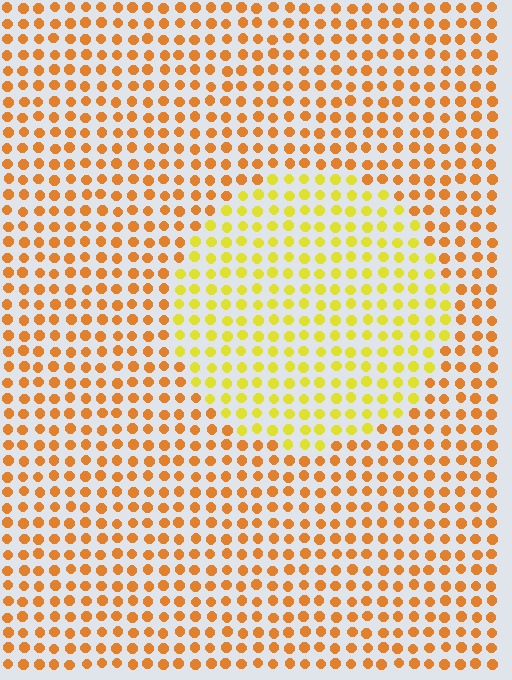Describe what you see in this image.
The image is filled with small orange elements in a uniform arrangement. A circle-shaped region is visible where the elements are tinted to a slightly different hue, forming a subtle color boundary.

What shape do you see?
I see a circle.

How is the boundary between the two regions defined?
The boundary is defined purely by a slight shift in hue (about 33 degrees). Spacing, size, and orientation are identical on both sides.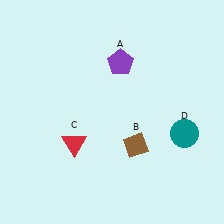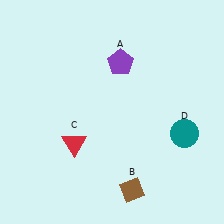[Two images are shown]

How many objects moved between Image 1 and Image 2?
1 object moved between the two images.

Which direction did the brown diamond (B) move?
The brown diamond (B) moved down.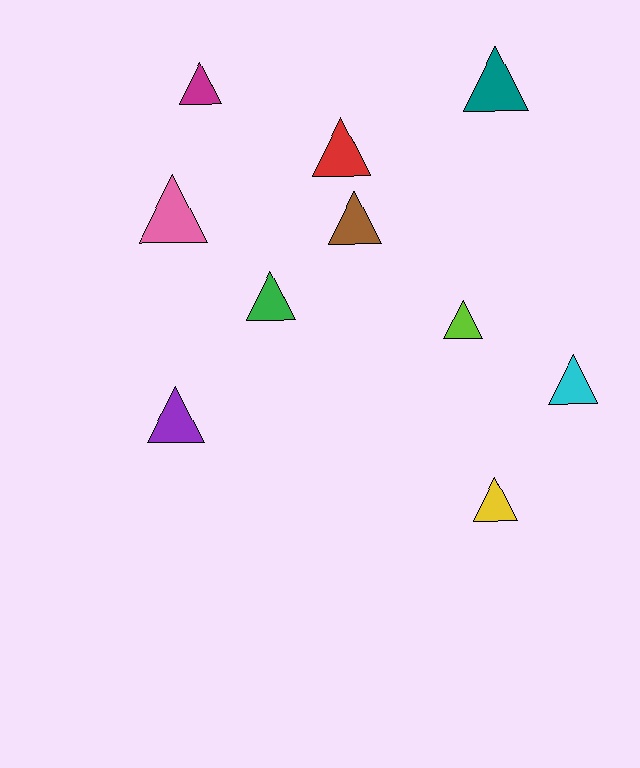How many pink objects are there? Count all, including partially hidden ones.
There is 1 pink object.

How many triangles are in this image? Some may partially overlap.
There are 10 triangles.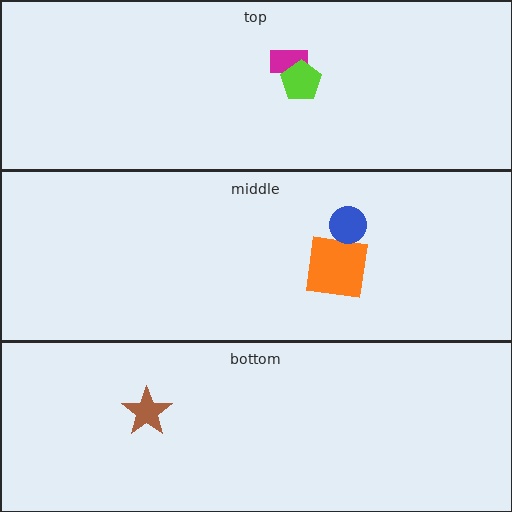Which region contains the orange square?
The middle region.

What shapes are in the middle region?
The orange square, the blue circle.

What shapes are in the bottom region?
The brown star.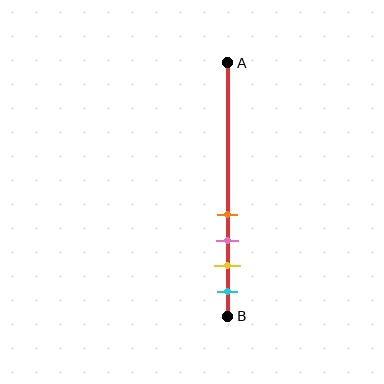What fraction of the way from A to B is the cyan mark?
The cyan mark is approximately 90% (0.9) of the way from A to B.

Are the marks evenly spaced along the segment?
Yes, the marks are approximately evenly spaced.